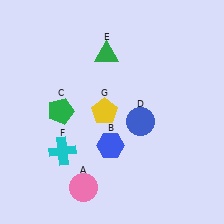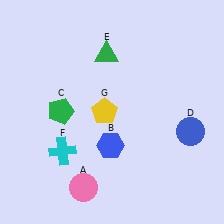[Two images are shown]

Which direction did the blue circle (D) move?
The blue circle (D) moved right.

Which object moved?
The blue circle (D) moved right.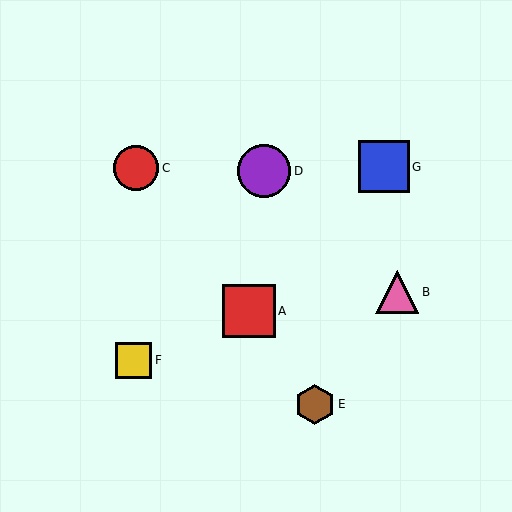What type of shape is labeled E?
Shape E is a brown hexagon.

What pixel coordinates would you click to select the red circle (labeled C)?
Click at (136, 168) to select the red circle C.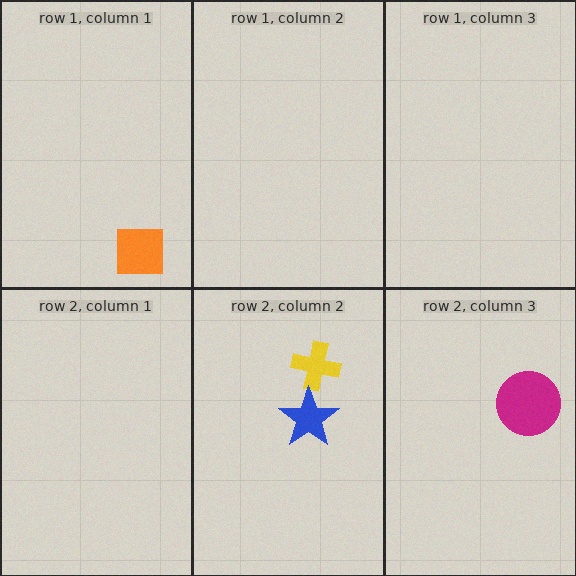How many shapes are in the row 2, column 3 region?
1.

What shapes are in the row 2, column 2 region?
The yellow cross, the blue star.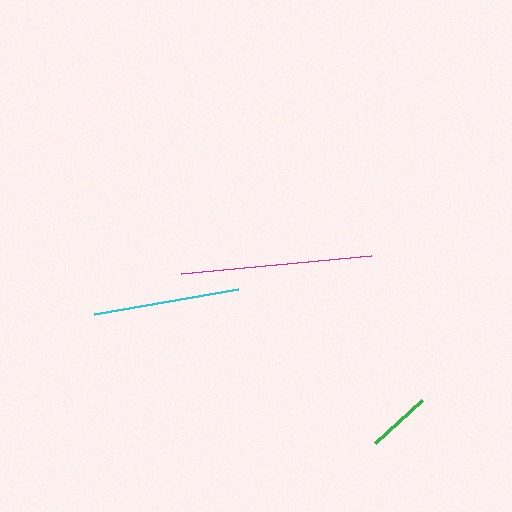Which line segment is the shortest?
The green line is the shortest at approximately 64 pixels.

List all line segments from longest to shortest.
From longest to shortest: magenta, cyan, green.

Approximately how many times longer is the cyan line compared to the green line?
The cyan line is approximately 2.3 times the length of the green line.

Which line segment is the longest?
The magenta line is the longest at approximately 192 pixels.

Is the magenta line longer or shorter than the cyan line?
The magenta line is longer than the cyan line.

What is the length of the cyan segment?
The cyan segment is approximately 146 pixels long.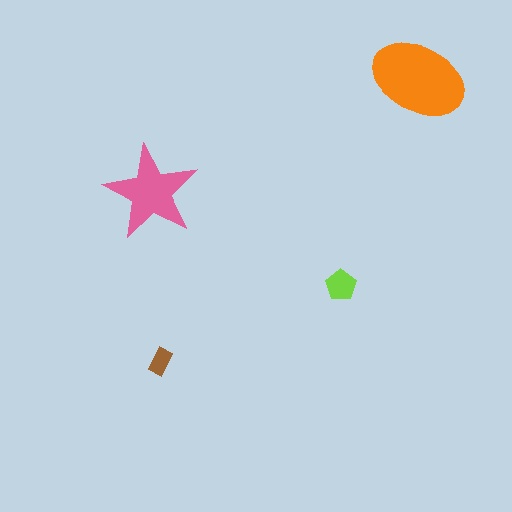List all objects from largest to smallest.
The orange ellipse, the pink star, the lime pentagon, the brown rectangle.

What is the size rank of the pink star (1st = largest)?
2nd.